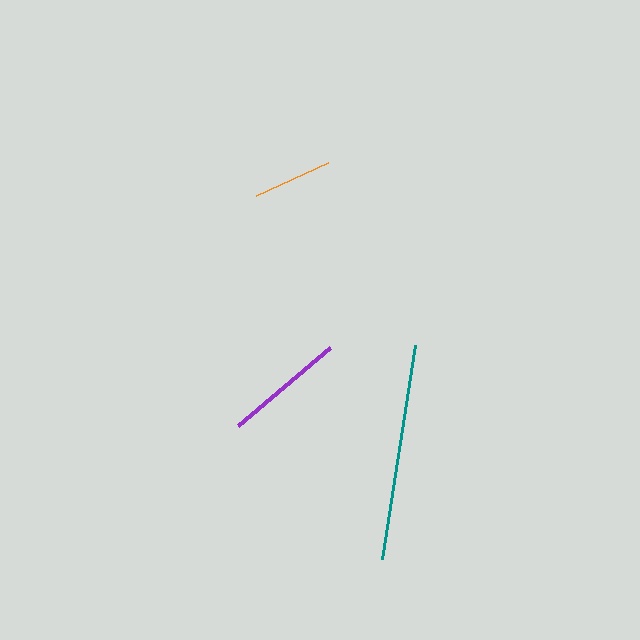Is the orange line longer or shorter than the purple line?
The purple line is longer than the orange line.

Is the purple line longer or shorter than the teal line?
The teal line is longer than the purple line.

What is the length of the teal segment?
The teal segment is approximately 217 pixels long.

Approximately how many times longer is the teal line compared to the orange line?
The teal line is approximately 2.7 times the length of the orange line.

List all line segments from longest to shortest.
From longest to shortest: teal, purple, orange.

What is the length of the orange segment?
The orange segment is approximately 79 pixels long.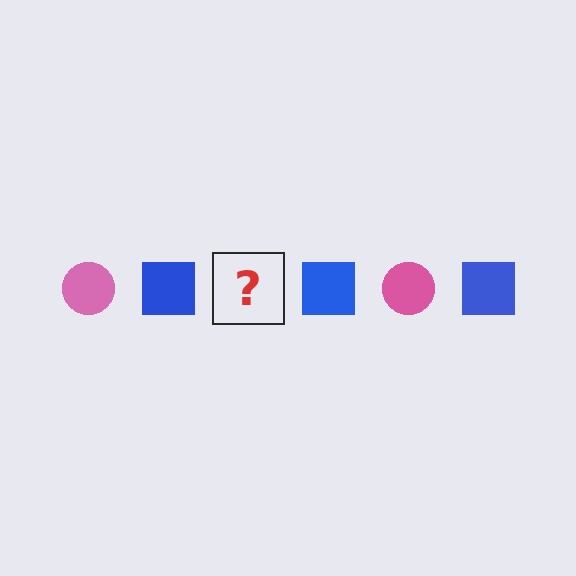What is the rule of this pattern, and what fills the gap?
The rule is that the pattern alternates between pink circle and blue square. The gap should be filled with a pink circle.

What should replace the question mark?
The question mark should be replaced with a pink circle.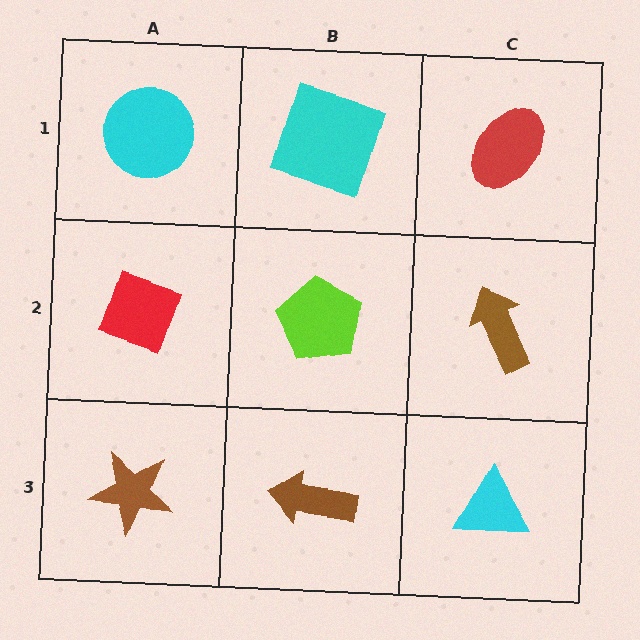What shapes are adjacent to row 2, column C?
A red ellipse (row 1, column C), a cyan triangle (row 3, column C), a lime pentagon (row 2, column B).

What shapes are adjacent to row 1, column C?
A brown arrow (row 2, column C), a cyan square (row 1, column B).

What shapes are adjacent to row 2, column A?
A cyan circle (row 1, column A), a brown star (row 3, column A), a lime pentagon (row 2, column B).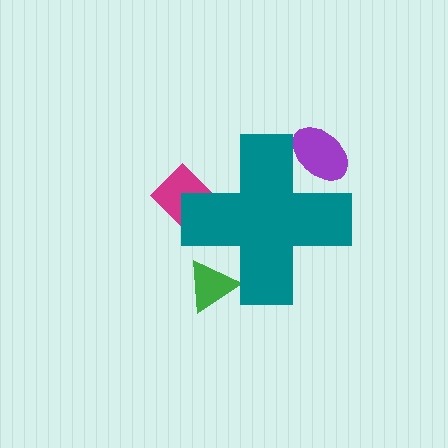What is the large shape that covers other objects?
A teal cross.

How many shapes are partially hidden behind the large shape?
3 shapes are partially hidden.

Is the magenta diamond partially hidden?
Yes, the magenta diamond is partially hidden behind the teal cross.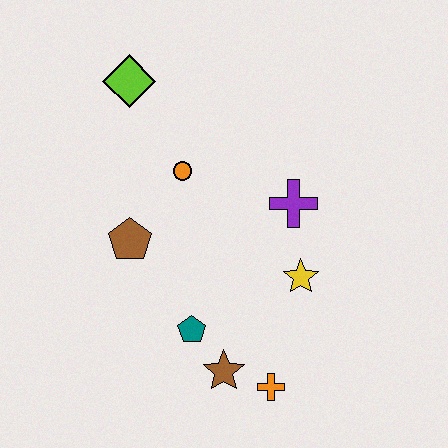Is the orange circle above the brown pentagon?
Yes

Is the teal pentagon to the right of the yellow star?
No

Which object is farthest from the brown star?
The lime diamond is farthest from the brown star.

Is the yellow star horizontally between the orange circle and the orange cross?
No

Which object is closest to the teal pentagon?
The brown star is closest to the teal pentagon.